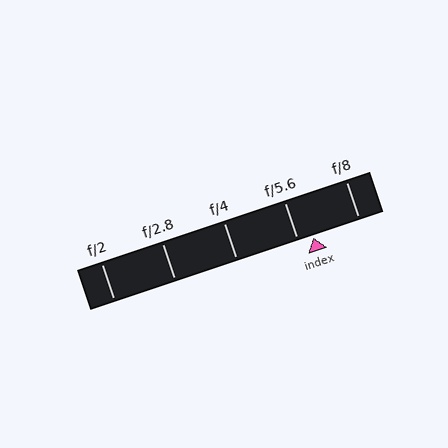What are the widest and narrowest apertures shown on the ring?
The widest aperture shown is f/2 and the narrowest is f/8.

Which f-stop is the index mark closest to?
The index mark is closest to f/5.6.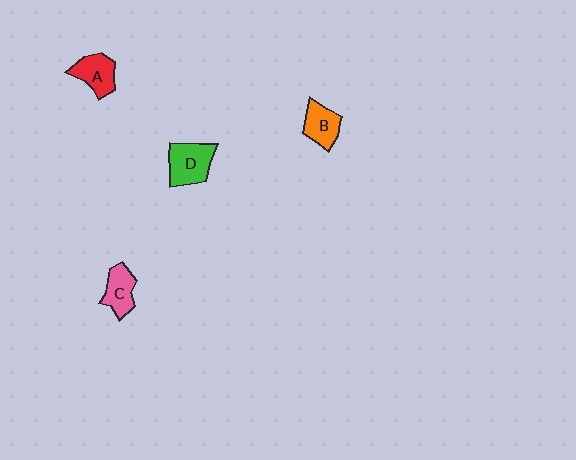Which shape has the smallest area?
Shape C (pink).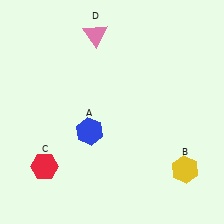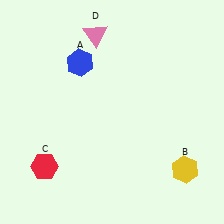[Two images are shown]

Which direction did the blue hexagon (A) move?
The blue hexagon (A) moved up.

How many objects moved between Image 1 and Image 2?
1 object moved between the two images.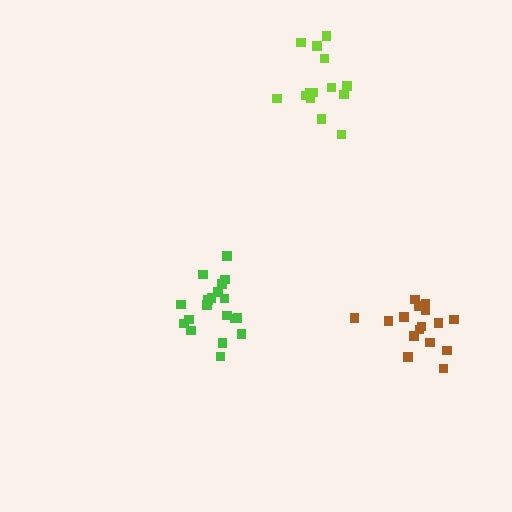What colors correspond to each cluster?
The clusters are colored: brown, green, lime.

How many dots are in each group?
Group 1: 17 dots, Group 2: 19 dots, Group 3: 15 dots (51 total).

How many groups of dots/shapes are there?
There are 3 groups.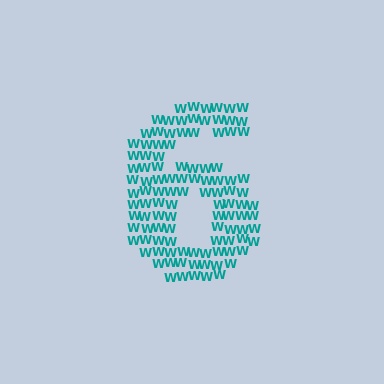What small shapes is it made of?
It is made of small letter W's.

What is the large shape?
The large shape is the digit 6.